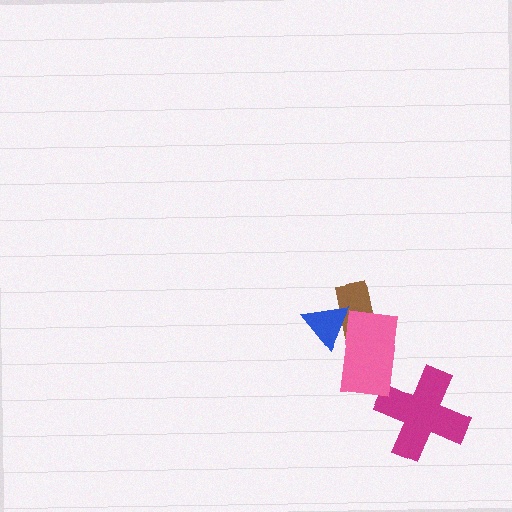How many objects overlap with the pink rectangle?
2 objects overlap with the pink rectangle.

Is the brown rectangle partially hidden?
Yes, it is partially covered by another shape.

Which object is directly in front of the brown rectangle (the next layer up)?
The pink rectangle is directly in front of the brown rectangle.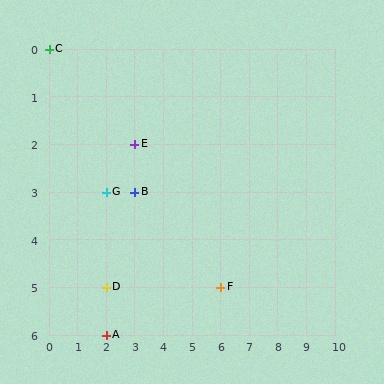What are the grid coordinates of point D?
Point D is at grid coordinates (2, 5).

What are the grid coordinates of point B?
Point B is at grid coordinates (3, 3).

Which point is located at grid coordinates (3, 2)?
Point E is at (3, 2).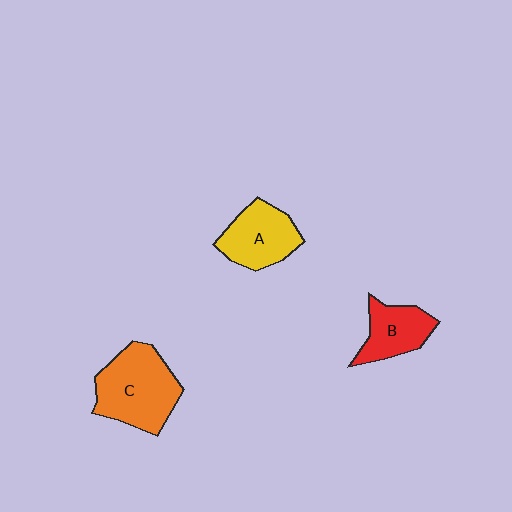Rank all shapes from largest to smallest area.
From largest to smallest: C (orange), A (yellow), B (red).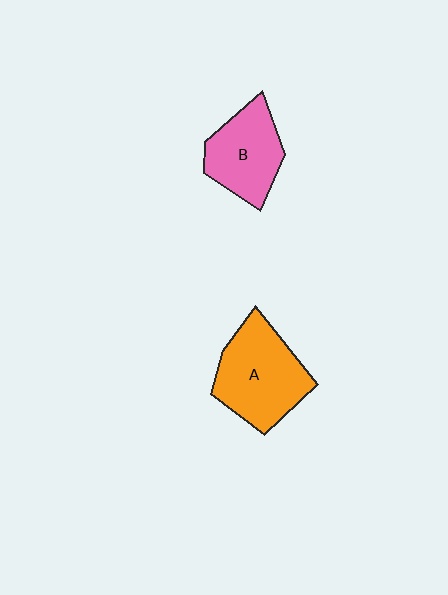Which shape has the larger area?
Shape A (orange).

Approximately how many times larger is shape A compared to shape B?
Approximately 1.3 times.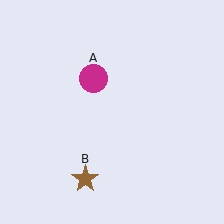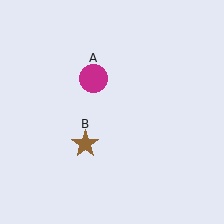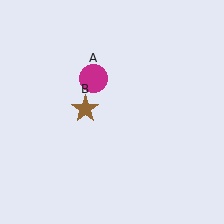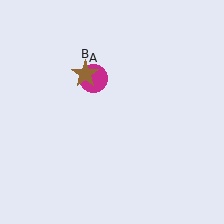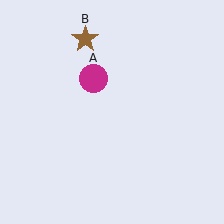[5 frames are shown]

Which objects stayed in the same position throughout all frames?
Magenta circle (object A) remained stationary.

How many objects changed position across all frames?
1 object changed position: brown star (object B).